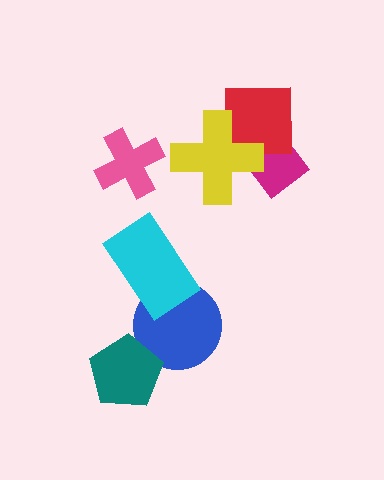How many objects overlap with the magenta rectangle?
2 objects overlap with the magenta rectangle.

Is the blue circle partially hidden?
Yes, it is partially covered by another shape.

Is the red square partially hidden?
Yes, it is partially covered by another shape.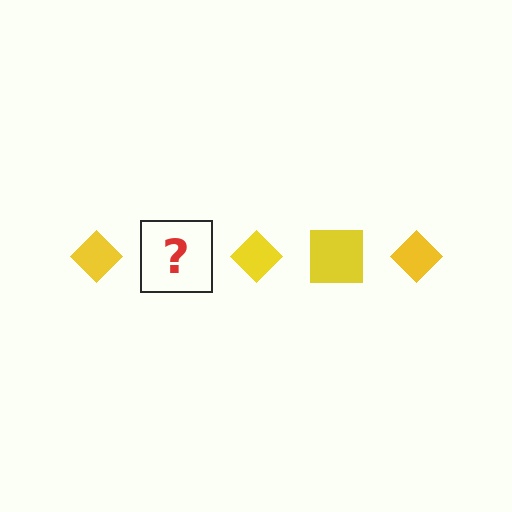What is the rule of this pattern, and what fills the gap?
The rule is that the pattern cycles through diamond, square shapes in yellow. The gap should be filled with a yellow square.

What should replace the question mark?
The question mark should be replaced with a yellow square.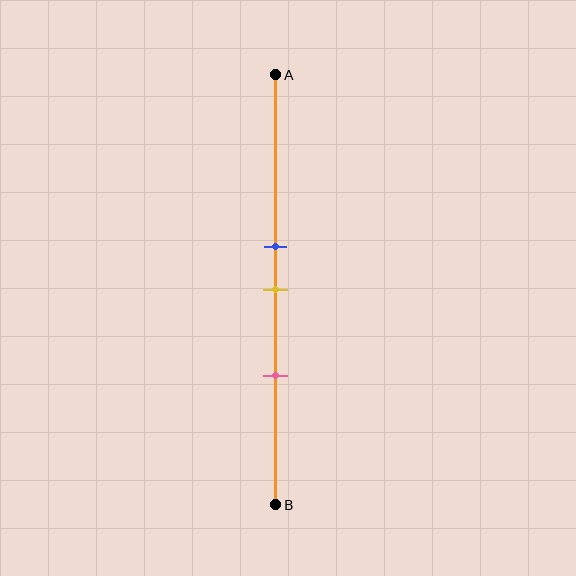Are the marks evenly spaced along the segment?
Yes, the marks are approximately evenly spaced.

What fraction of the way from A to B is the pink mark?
The pink mark is approximately 70% (0.7) of the way from A to B.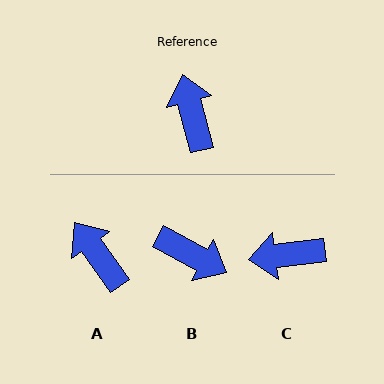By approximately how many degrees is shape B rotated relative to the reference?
Approximately 133 degrees clockwise.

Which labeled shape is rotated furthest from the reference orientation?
B, about 133 degrees away.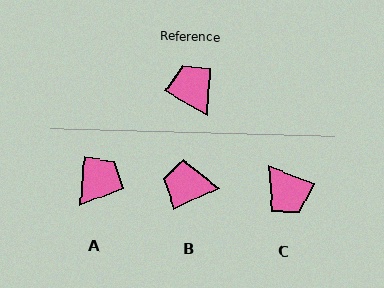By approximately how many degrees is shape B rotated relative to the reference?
Approximately 55 degrees counter-clockwise.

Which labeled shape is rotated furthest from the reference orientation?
C, about 172 degrees away.